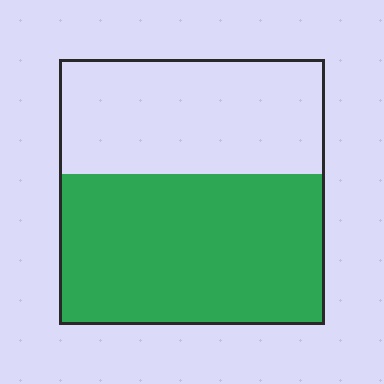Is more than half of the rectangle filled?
Yes.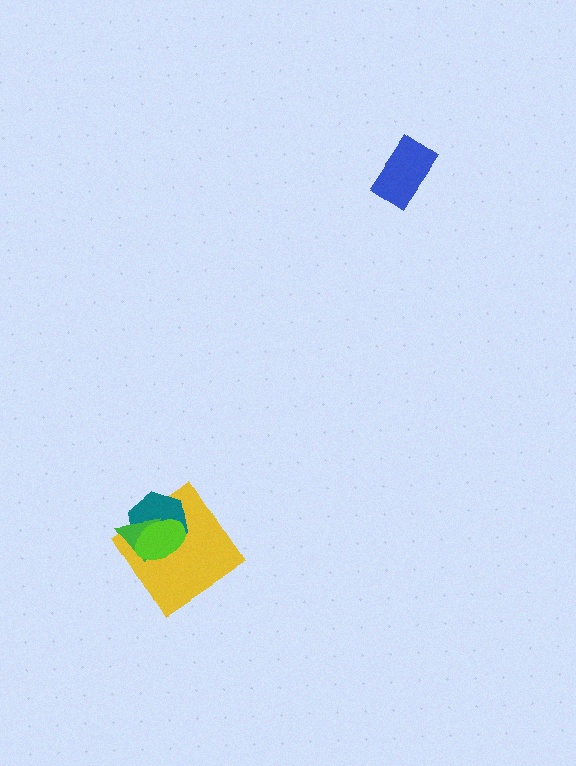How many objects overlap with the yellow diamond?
3 objects overlap with the yellow diamond.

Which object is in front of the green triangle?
The lime ellipse is in front of the green triangle.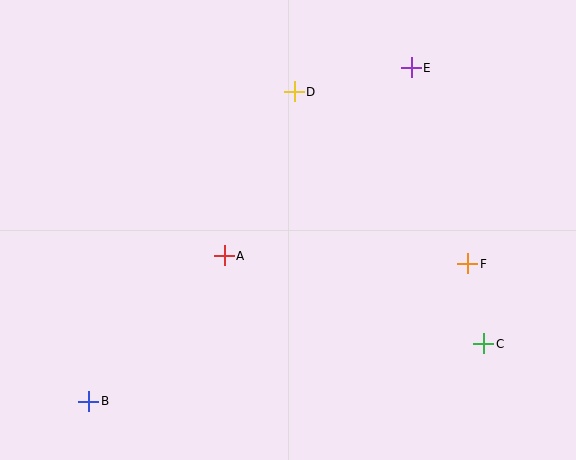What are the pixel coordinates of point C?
Point C is at (484, 344).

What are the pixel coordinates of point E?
Point E is at (411, 68).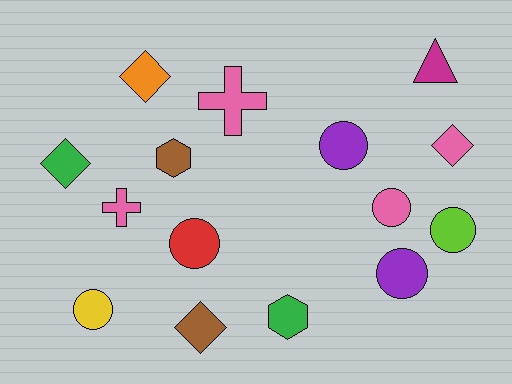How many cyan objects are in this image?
There are no cyan objects.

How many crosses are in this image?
There are 2 crosses.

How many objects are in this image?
There are 15 objects.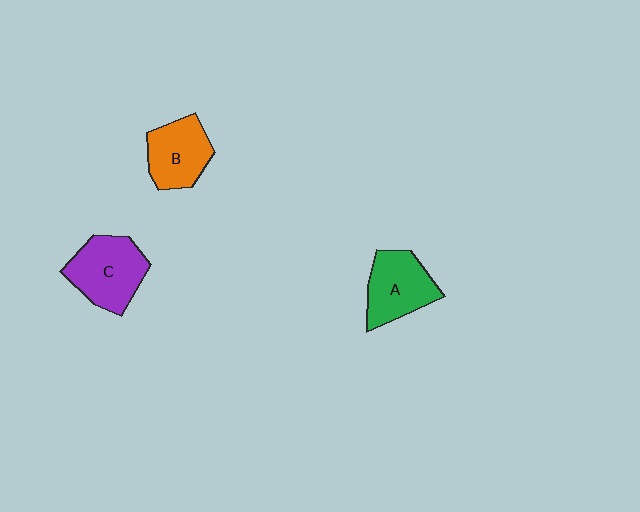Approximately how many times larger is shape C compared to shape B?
Approximately 1.2 times.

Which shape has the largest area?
Shape C (purple).